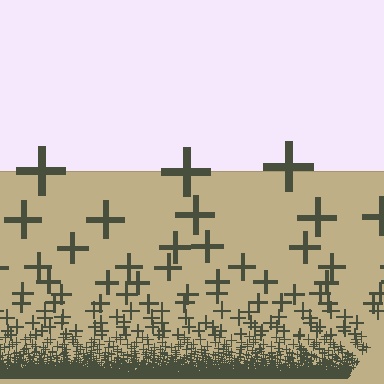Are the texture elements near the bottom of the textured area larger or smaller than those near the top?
Smaller. The gradient is inverted — elements near the bottom are smaller and denser.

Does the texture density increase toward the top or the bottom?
Density increases toward the bottom.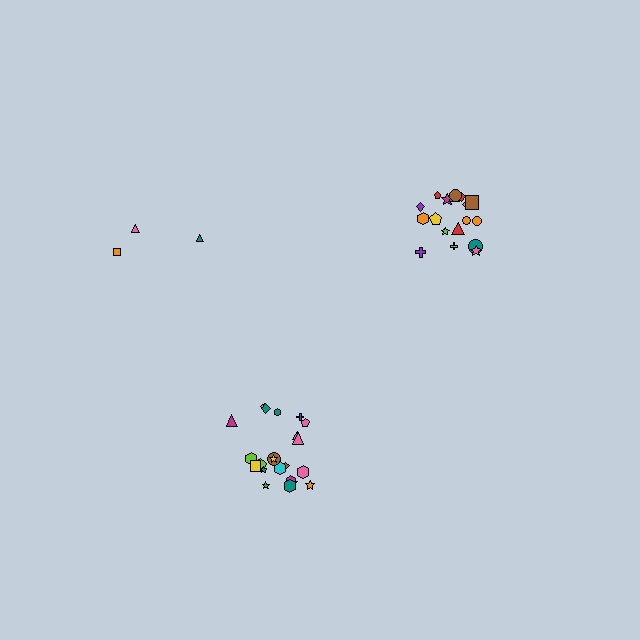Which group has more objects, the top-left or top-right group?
The top-right group.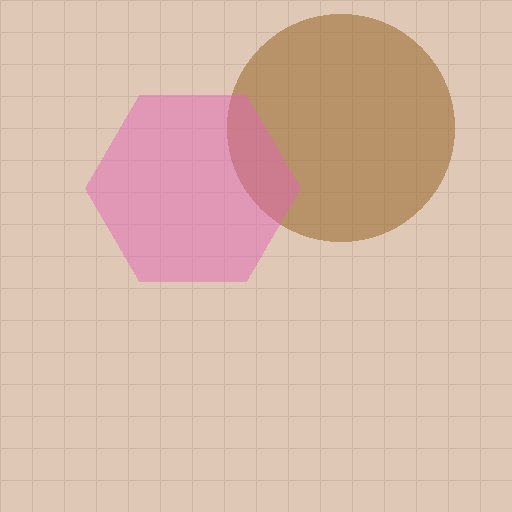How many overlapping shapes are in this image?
There are 2 overlapping shapes in the image.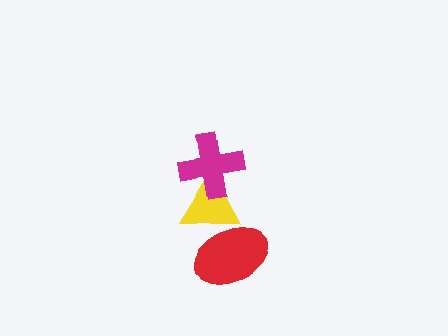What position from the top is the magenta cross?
The magenta cross is 1st from the top.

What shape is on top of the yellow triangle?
The magenta cross is on top of the yellow triangle.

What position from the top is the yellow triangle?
The yellow triangle is 2nd from the top.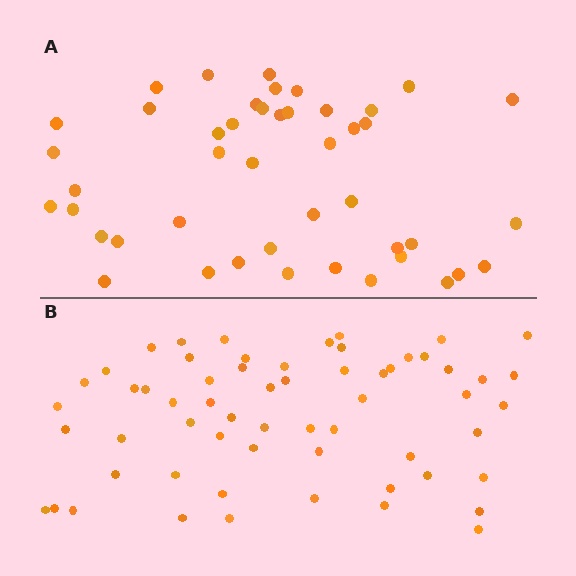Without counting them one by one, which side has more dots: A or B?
Region B (the bottom region) has more dots.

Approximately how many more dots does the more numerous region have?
Region B has approximately 15 more dots than region A.